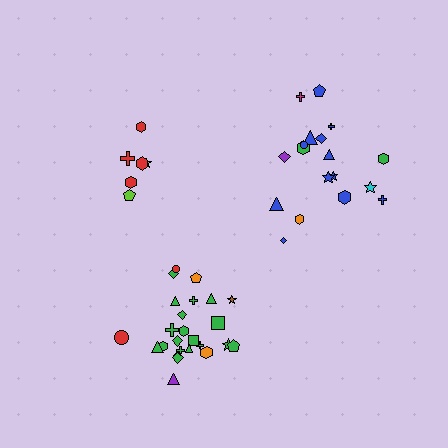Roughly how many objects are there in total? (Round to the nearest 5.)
Roughly 50 objects in total.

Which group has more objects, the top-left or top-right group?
The top-right group.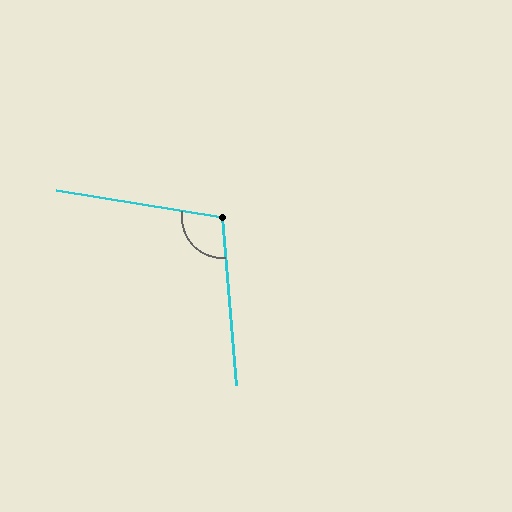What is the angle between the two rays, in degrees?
Approximately 104 degrees.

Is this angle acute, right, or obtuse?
It is obtuse.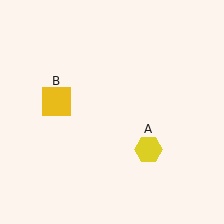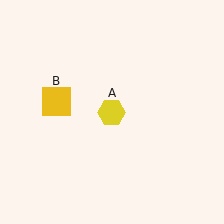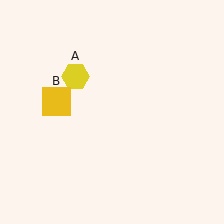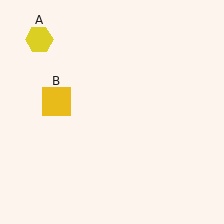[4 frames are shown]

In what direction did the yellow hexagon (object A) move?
The yellow hexagon (object A) moved up and to the left.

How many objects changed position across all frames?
1 object changed position: yellow hexagon (object A).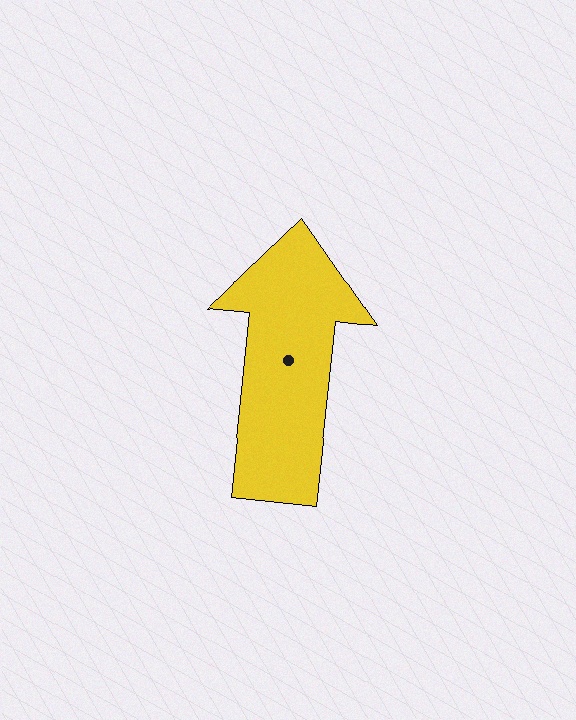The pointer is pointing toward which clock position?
Roughly 12 o'clock.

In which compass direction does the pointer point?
North.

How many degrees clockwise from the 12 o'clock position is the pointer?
Approximately 6 degrees.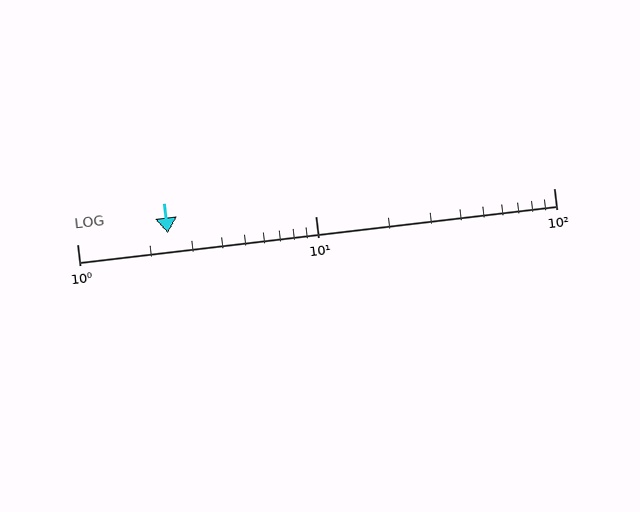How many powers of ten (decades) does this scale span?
The scale spans 2 decades, from 1 to 100.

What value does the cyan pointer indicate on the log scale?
The pointer indicates approximately 2.4.